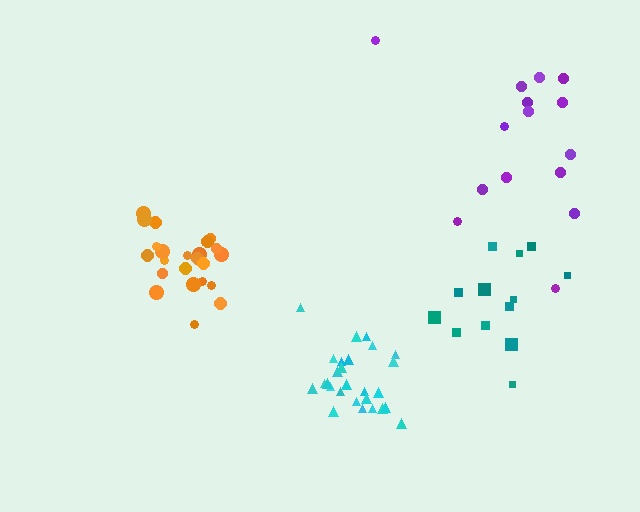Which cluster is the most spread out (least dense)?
Purple.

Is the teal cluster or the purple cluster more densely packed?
Teal.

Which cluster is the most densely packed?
Cyan.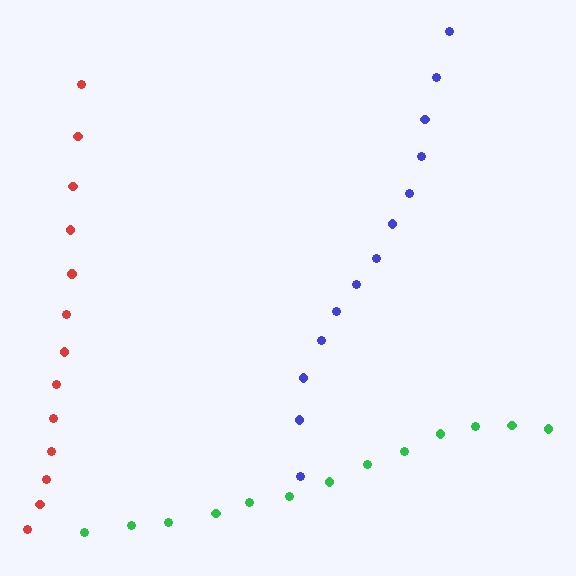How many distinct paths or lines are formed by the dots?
There are 3 distinct paths.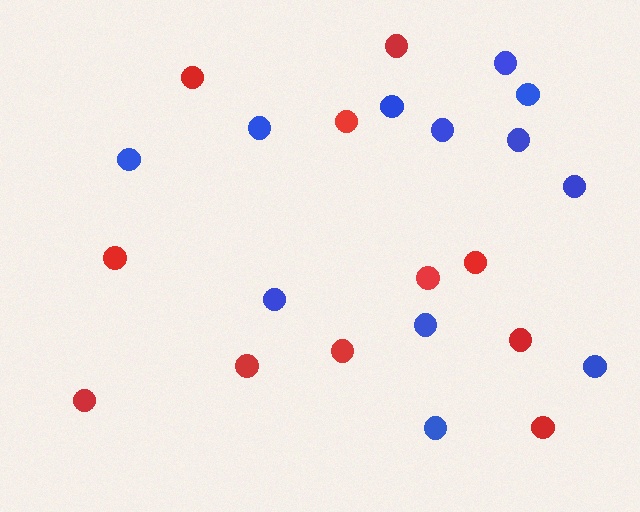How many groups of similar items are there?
There are 2 groups: one group of red circles (11) and one group of blue circles (12).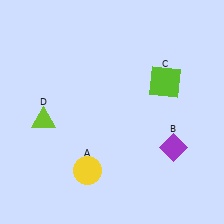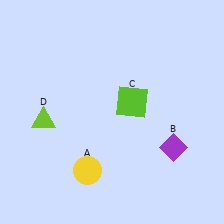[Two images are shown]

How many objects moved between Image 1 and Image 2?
1 object moved between the two images.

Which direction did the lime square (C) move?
The lime square (C) moved left.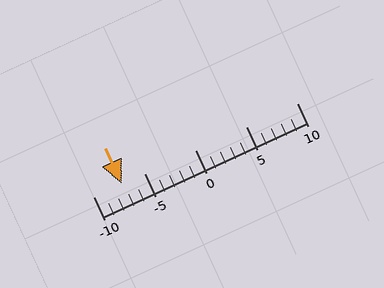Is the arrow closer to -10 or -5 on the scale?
The arrow is closer to -5.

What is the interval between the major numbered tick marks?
The major tick marks are spaced 5 units apart.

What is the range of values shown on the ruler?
The ruler shows values from -10 to 10.